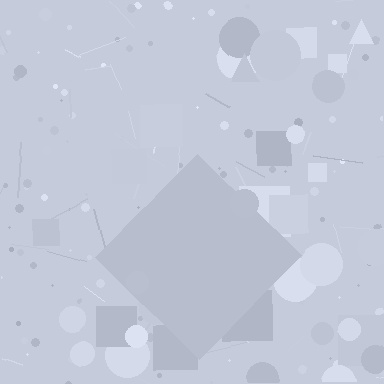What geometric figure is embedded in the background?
A diamond is embedded in the background.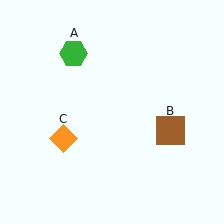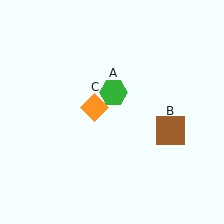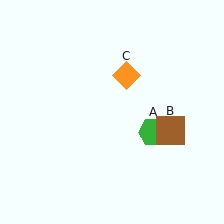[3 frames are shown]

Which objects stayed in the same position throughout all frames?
Brown square (object B) remained stationary.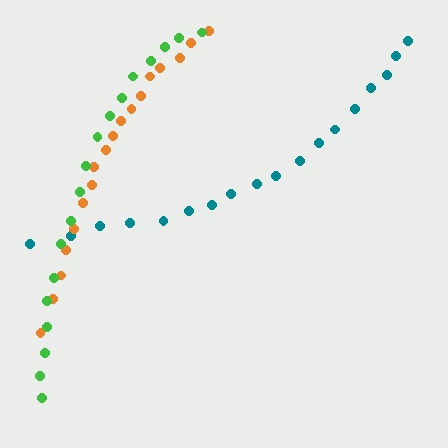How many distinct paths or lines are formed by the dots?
There are 3 distinct paths.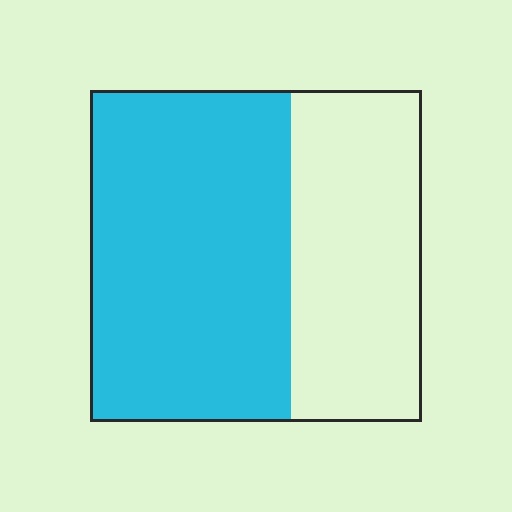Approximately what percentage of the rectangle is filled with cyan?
Approximately 60%.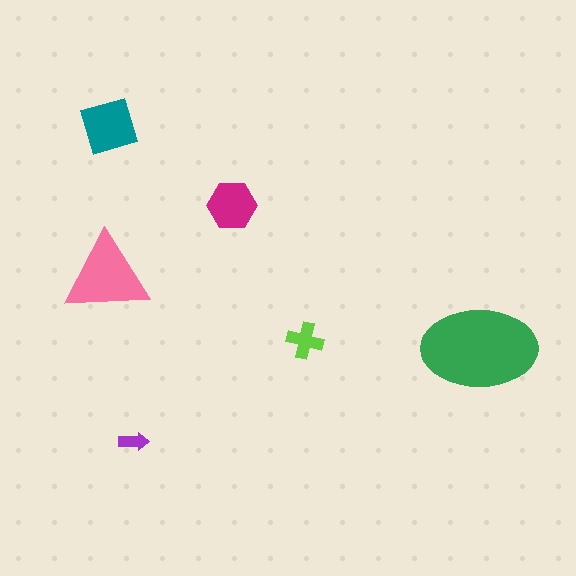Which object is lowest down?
The purple arrow is bottommost.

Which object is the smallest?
The purple arrow.